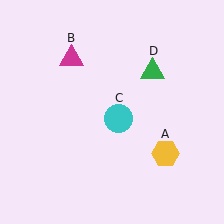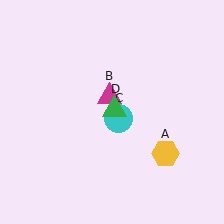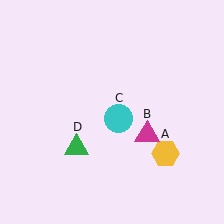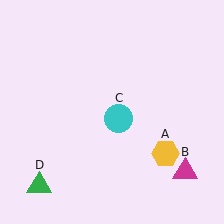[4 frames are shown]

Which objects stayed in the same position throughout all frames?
Yellow hexagon (object A) and cyan circle (object C) remained stationary.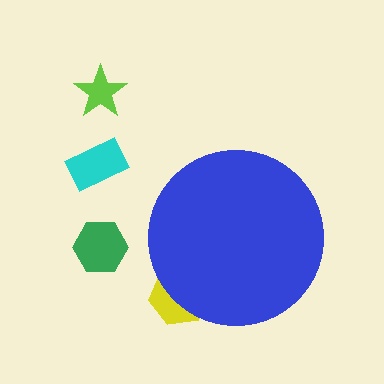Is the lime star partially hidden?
No, the lime star is fully visible.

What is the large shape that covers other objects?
A blue circle.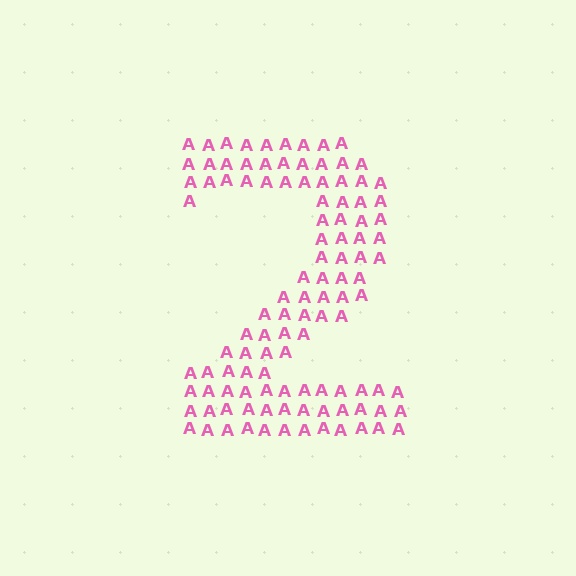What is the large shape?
The large shape is the digit 2.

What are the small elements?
The small elements are letter A's.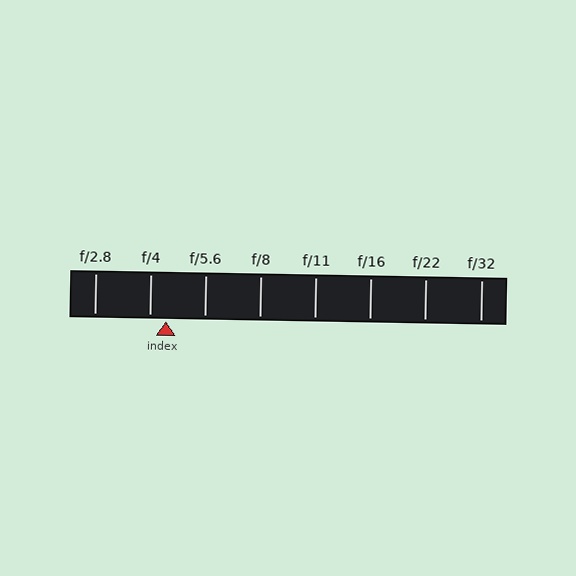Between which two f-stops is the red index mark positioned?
The index mark is between f/4 and f/5.6.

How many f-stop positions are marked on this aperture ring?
There are 8 f-stop positions marked.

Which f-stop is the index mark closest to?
The index mark is closest to f/4.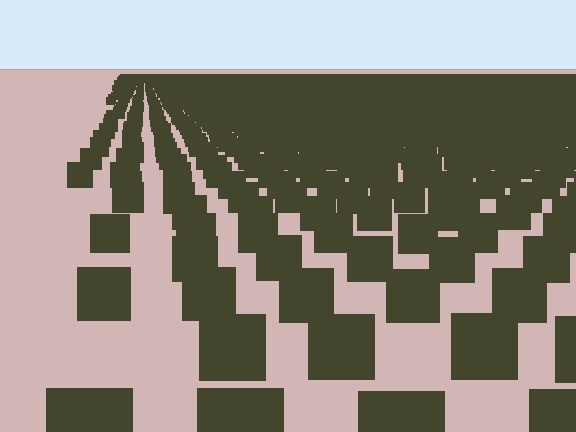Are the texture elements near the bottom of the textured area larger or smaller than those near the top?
Larger. Near the bottom, elements are closer to the viewer and appear at a bigger on-screen size.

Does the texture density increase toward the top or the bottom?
Density increases toward the top.